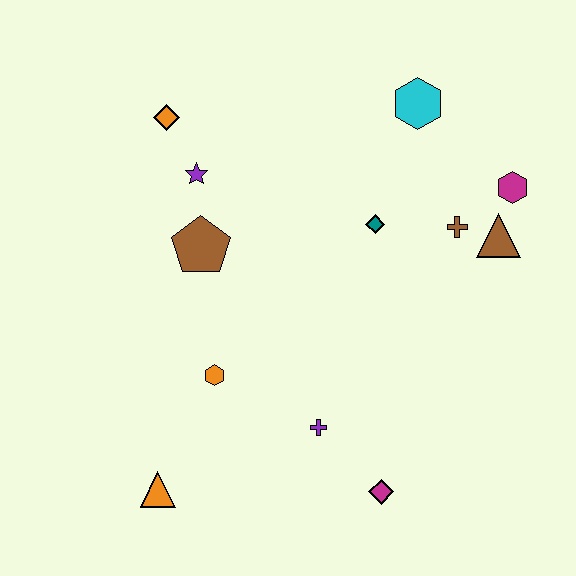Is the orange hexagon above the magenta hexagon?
No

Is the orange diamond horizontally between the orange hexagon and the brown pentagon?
No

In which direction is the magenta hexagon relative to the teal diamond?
The magenta hexagon is to the right of the teal diamond.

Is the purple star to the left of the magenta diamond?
Yes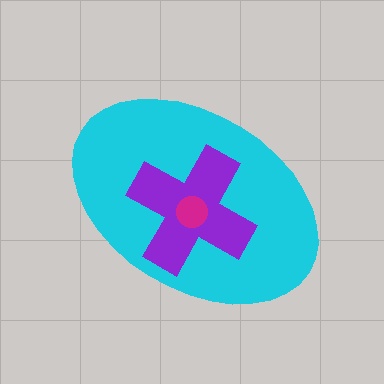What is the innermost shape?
The magenta circle.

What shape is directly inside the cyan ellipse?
The purple cross.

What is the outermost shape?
The cyan ellipse.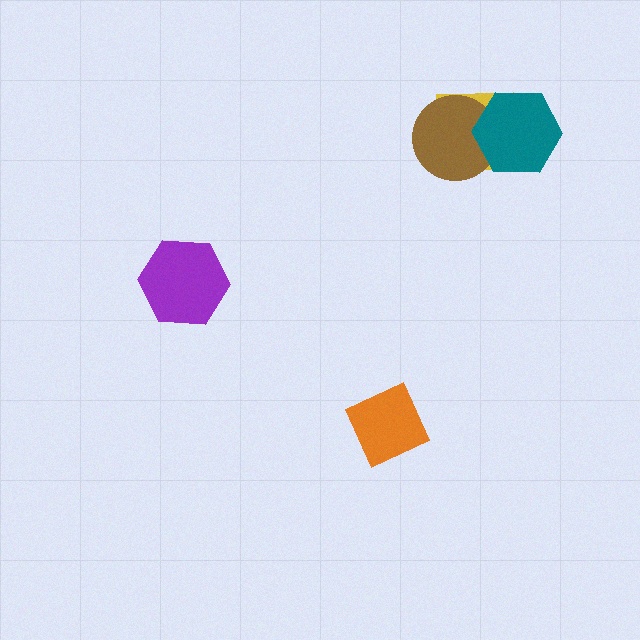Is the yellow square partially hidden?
Yes, it is partially covered by another shape.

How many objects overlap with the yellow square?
2 objects overlap with the yellow square.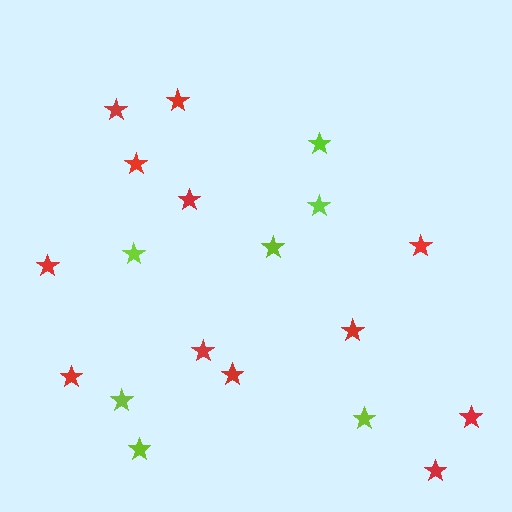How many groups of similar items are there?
There are 2 groups: one group of red stars (12) and one group of lime stars (7).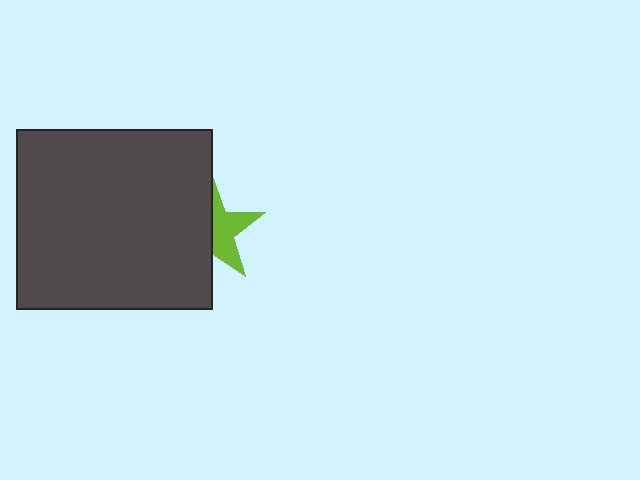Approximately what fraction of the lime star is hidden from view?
Roughly 53% of the lime star is hidden behind the dark gray rectangle.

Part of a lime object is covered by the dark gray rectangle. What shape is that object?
It is a star.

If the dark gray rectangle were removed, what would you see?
You would see the complete lime star.